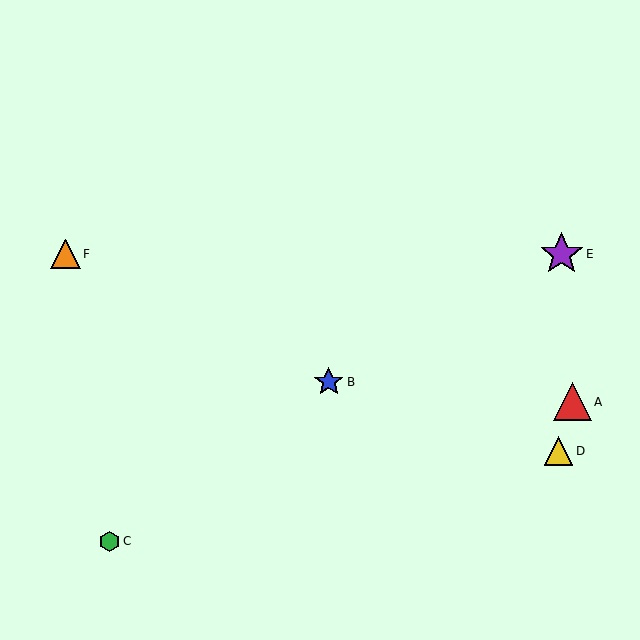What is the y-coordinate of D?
Object D is at y≈451.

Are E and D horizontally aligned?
No, E is at y≈254 and D is at y≈451.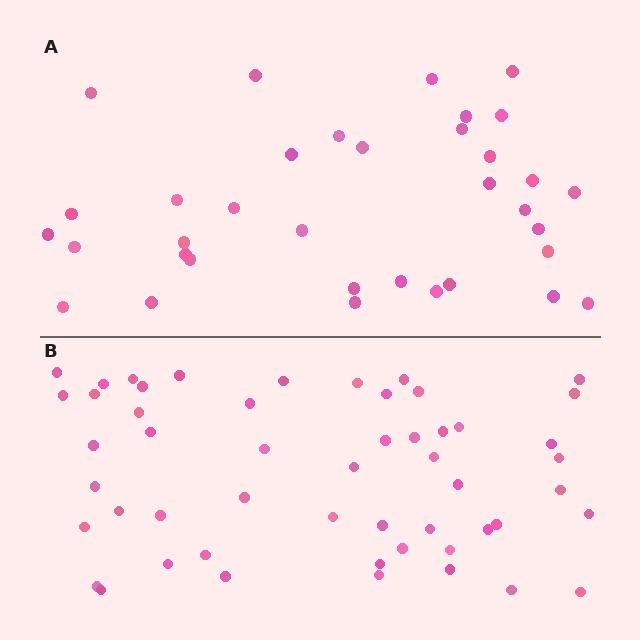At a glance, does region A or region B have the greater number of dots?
Region B (the bottom region) has more dots.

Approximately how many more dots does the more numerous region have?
Region B has approximately 15 more dots than region A.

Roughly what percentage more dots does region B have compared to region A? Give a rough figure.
About 50% more.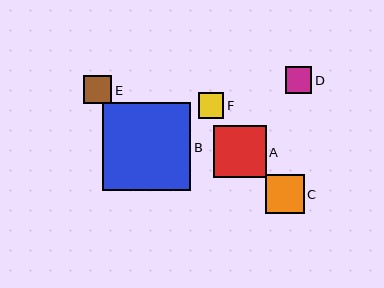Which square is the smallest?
Square F is the smallest with a size of approximately 26 pixels.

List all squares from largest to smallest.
From largest to smallest: B, A, C, E, D, F.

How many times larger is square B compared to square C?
Square B is approximately 2.3 times the size of square C.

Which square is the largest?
Square B is the largest with a size of approximately 88 pixels.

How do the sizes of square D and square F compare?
Square D and square F are approximately the same size.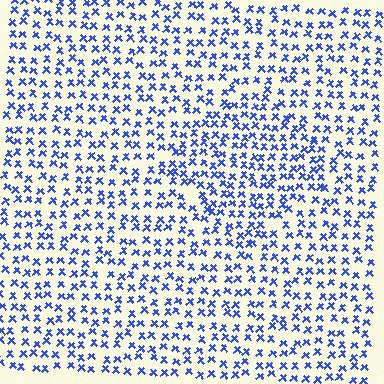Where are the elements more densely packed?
The elements are more densely packed inside the diamond boundary.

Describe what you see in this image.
The image contains small blue elements arranged at two different densities. A diamond-shaped region is visible where the elements are more densely packed than the surrounding area.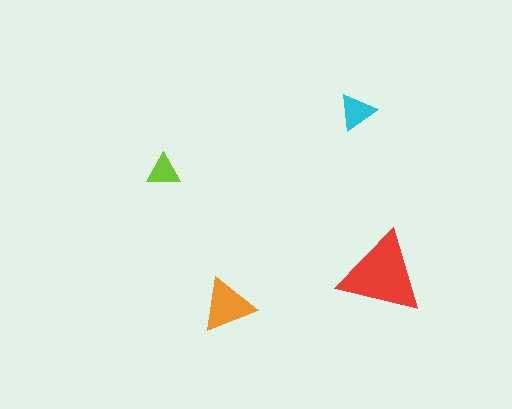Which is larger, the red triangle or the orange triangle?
The red one.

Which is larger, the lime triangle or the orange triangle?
The orange one.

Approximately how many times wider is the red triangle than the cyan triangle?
About 2 times wider.